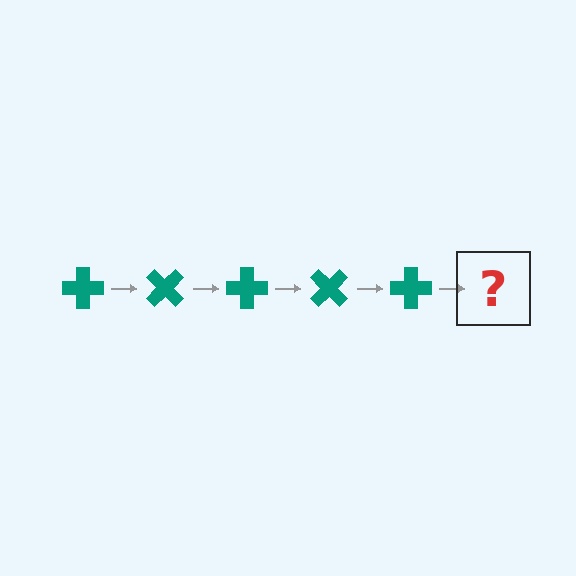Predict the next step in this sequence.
The next step is a teal cross rotated 225 degrees.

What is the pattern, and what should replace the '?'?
The pattern is that the cross rotates 45 degrees each step. The '?' should be a teal cross rotated 225 degrees.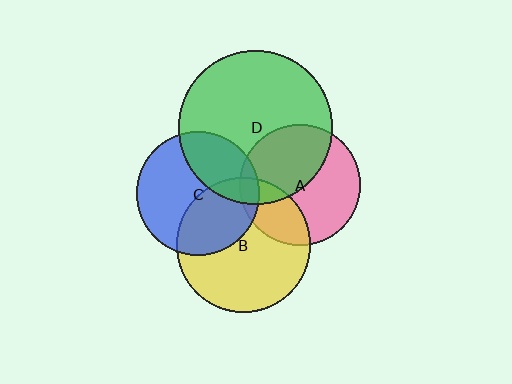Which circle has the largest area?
Circle D (green).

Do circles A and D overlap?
Yes.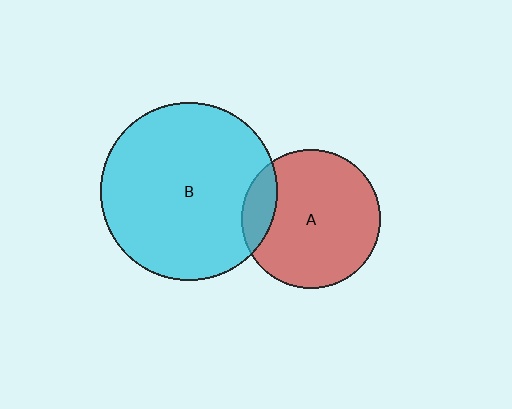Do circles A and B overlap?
Yes.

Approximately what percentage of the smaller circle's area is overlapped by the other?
Approximately 15%.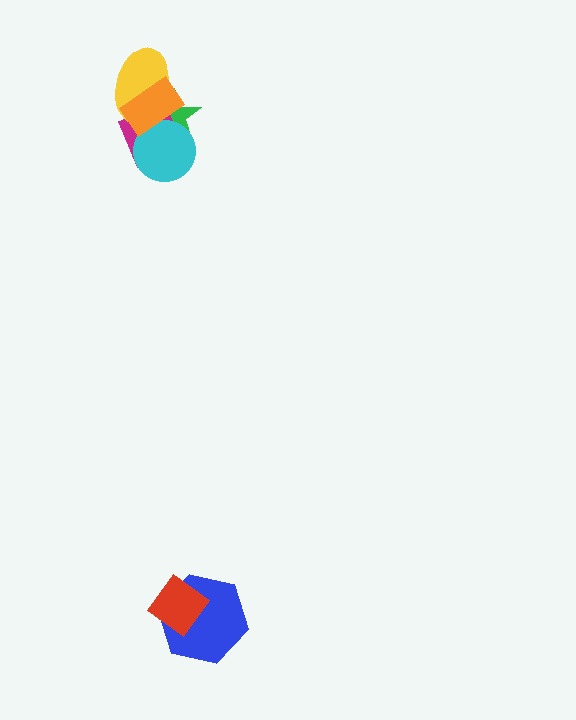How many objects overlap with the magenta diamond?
4 objects overlap with the magenta diamond.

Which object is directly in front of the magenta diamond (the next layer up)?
The yellow ellipse is directly in front of the magenta diamond.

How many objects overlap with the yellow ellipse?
3 objects overlap with the yellow ellipse.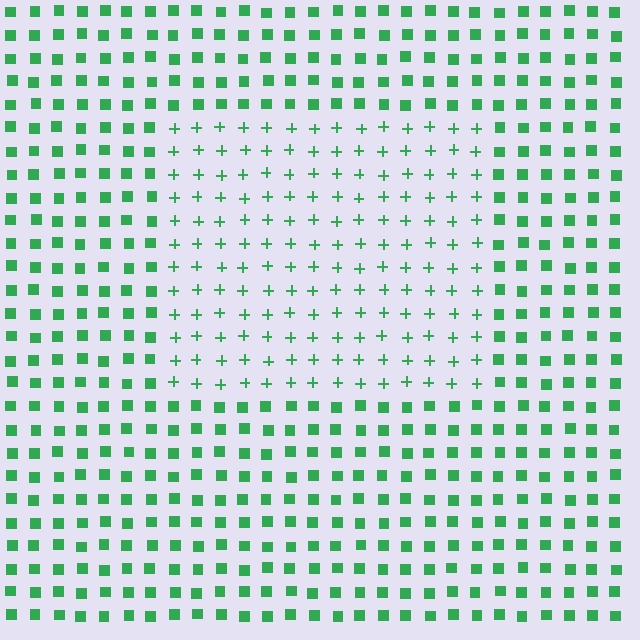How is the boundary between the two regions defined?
The boundary is defined by a change in element shape: plus signs inside vs. squares outside. All elements share the same color and spacing.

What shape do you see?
I see a rectangle.